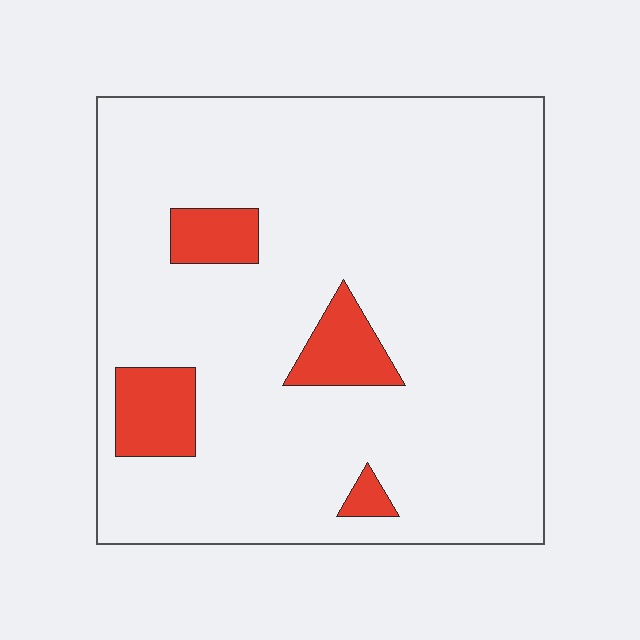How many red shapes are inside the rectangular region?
4.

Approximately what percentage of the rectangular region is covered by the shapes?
Approximately 10%.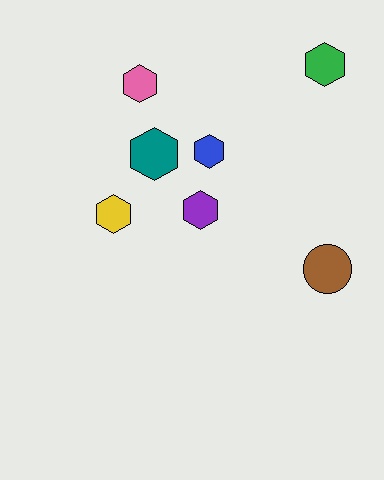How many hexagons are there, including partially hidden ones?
There are 6 hexagons.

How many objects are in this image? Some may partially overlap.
There are 7 objects.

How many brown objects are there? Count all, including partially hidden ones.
There is 1 brown object.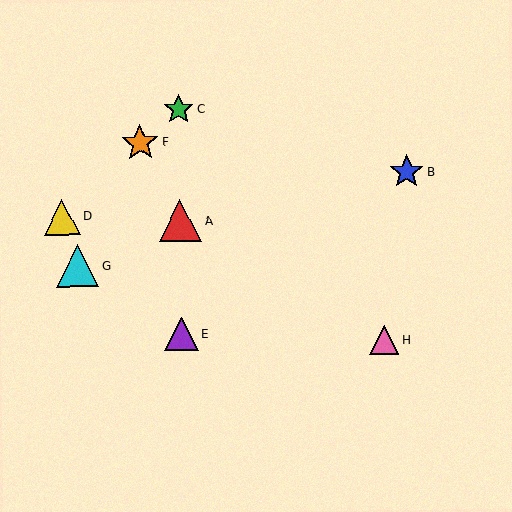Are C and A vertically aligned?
Yes, both are at x≈179.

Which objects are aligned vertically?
Objects A, C, E are aligned vertically.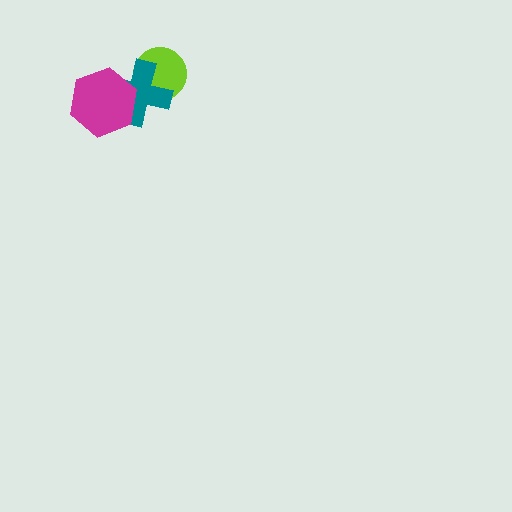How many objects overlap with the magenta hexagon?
1 object overlaps with the magenta hexagon.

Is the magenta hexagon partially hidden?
No, no other shape covers it.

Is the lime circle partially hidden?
Yes, it is partially covered by another shape.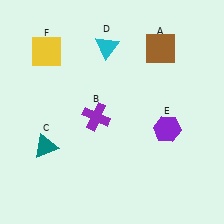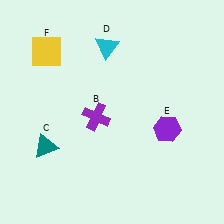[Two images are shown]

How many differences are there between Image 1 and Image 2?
There is 1 difference between the two images.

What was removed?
The brown square (A) was removed in Image 2.